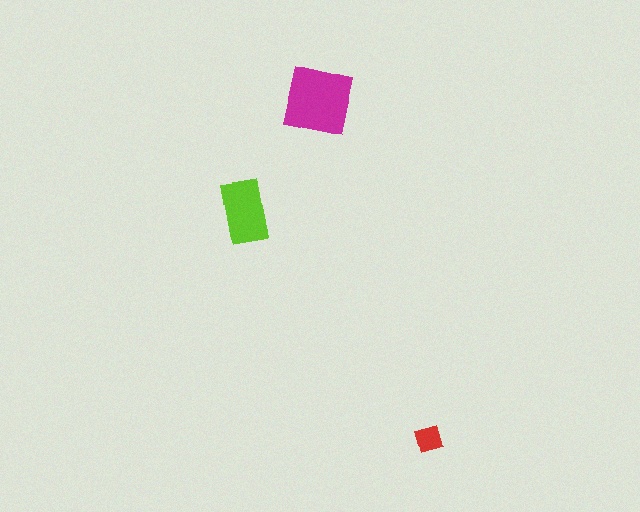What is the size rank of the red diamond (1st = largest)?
3rd.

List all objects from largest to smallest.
The magenta square, the lime rectangle, the red diamond.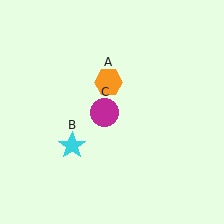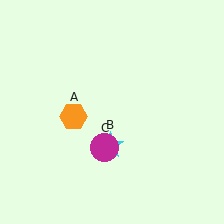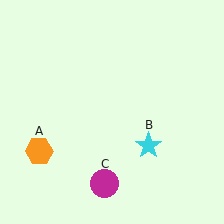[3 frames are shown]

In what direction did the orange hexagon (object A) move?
The orange hexagon (object A) moved down and to the left.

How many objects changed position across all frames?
3 objects changed position: orange hexagon (object A), cyan star (object B), magenta circle (object C).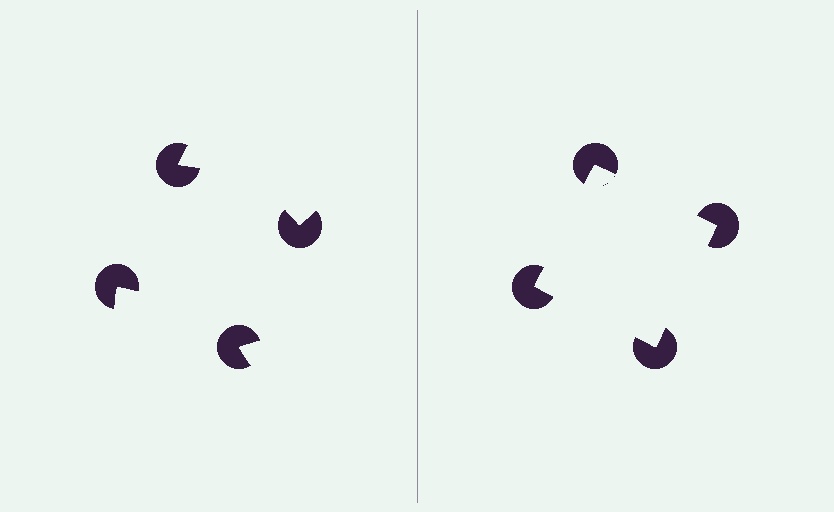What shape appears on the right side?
An illusory square.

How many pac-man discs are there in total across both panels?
8 — 4 on each side.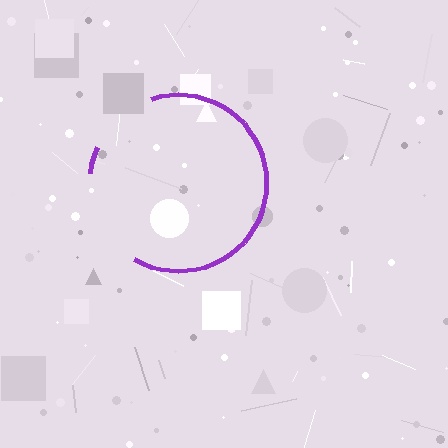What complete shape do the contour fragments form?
The contour fragments form a circle.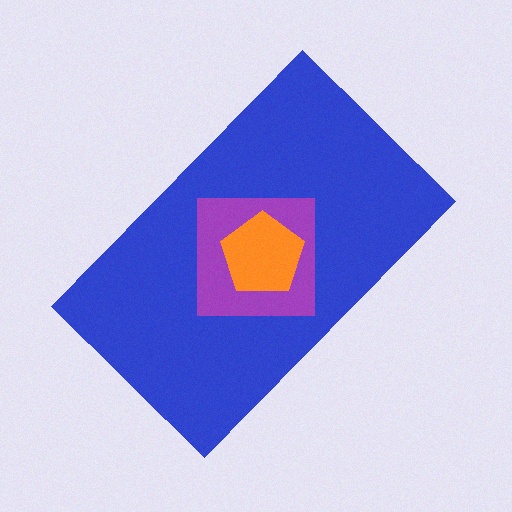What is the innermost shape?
The orange pentagon.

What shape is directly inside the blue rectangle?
The purple square.